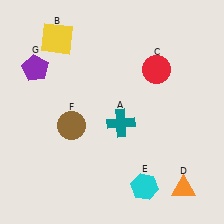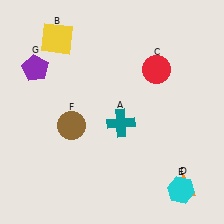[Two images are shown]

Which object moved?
The cyan hexagon (E) moved right.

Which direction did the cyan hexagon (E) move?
The cyan hexagon (E) moved right.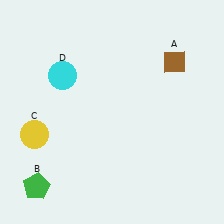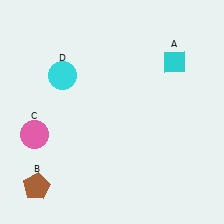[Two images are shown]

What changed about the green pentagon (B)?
In Image 1, B is green. In Image 2, it changed to brown.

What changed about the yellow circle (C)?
In Image 1, C is yellow. In Image 2, it changed to pink.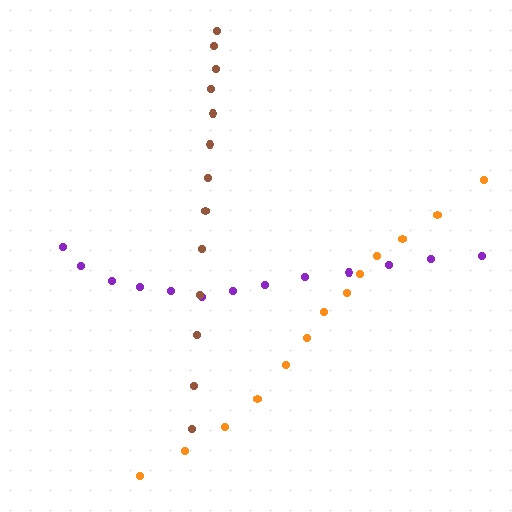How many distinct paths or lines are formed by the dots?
There are 3 distinct paths.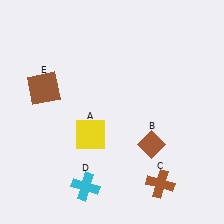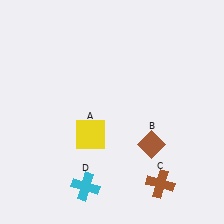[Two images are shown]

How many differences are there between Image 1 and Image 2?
There is 1 difference between the two images.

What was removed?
The brown square (E) was removed in Image 2.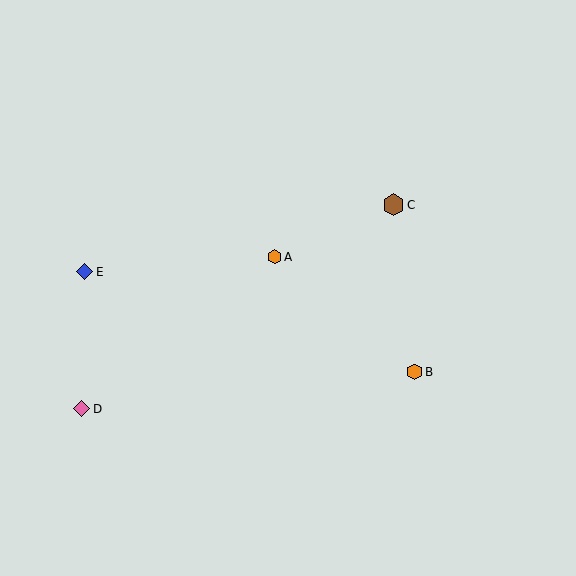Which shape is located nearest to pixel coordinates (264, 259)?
The orange hexagon (labeled A) at (274, 257) is nearest to that location.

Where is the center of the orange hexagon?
The center of the orange hexagon is at (414, 372).